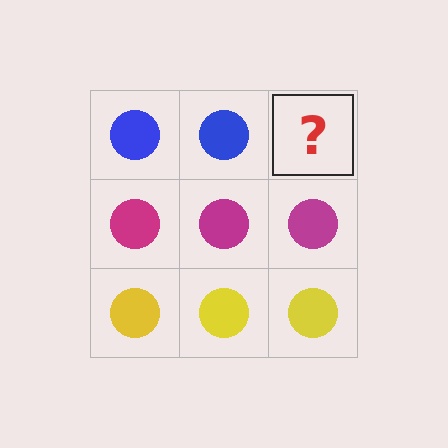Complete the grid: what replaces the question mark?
The question mark should be replaced with a blue circle.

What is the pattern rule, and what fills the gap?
The rule is that each row has a consistent color. The gap should be filled with a blue circle.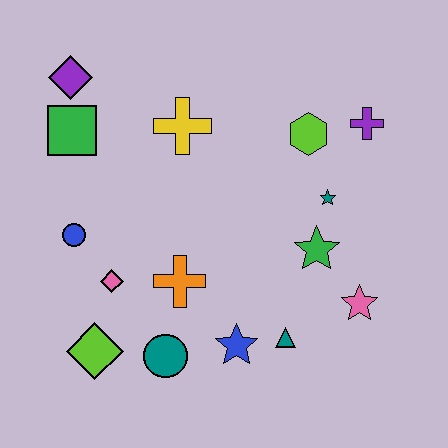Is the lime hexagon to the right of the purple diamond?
Yes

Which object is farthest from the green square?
The pink star is farthest from the green square.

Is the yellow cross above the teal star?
Yes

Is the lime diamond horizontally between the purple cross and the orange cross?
No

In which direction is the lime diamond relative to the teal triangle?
The lime diamond is to the left of the teal triangle.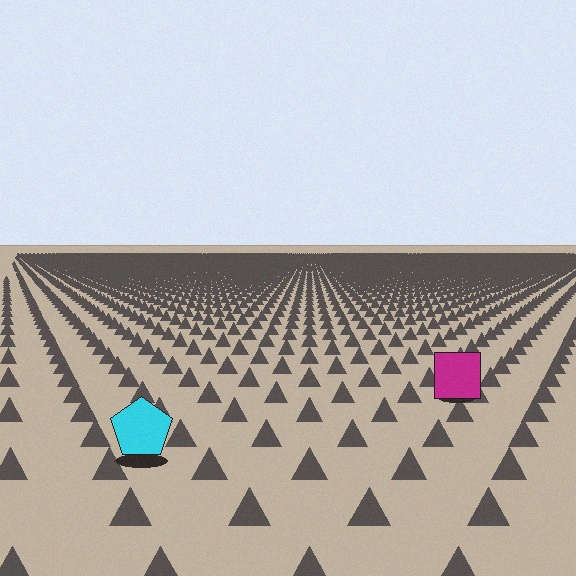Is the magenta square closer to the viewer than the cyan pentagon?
No. The cyan pentagon is closer — you can tell from the texture gradient: the ground texture is coarser near it.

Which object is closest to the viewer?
The cyan pentagon is closest. The texture marks near it are larger and more spread out.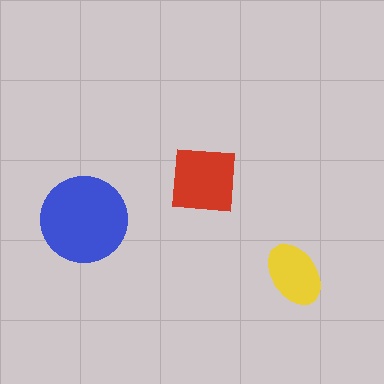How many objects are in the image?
There are 3 objects in the image.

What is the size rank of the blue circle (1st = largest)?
1st.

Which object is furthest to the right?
The yellow ellipse is rightmost.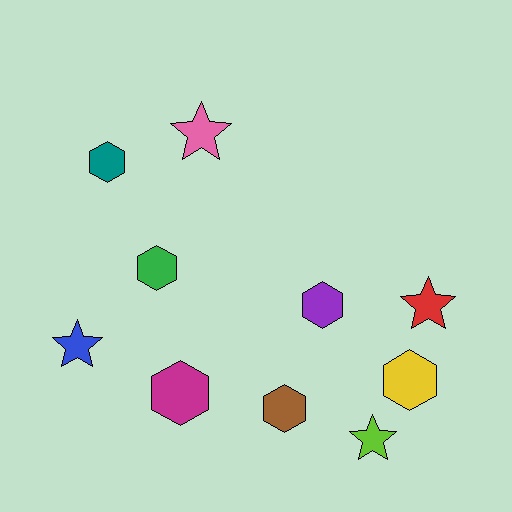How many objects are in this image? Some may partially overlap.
There are 10 objects.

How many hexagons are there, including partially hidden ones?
There are 6 hexagons.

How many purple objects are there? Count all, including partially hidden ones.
There is 1 purple object.